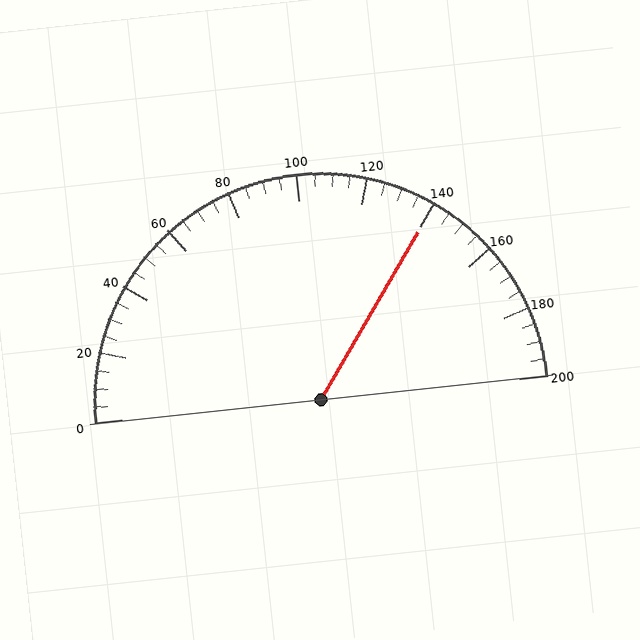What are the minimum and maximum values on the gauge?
The gauge ranges from 0 to 200.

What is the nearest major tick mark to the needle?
The nearest major tick mark is 140.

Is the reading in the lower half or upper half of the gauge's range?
The reading is in the upper half of the range (0 to 200).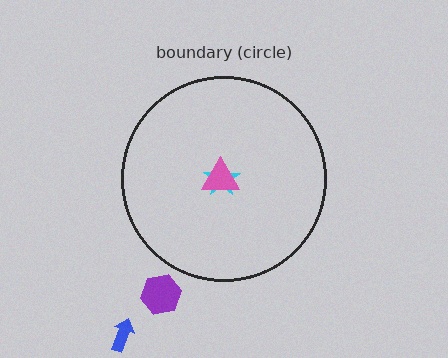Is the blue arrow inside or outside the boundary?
Outside.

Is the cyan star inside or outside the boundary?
Inside.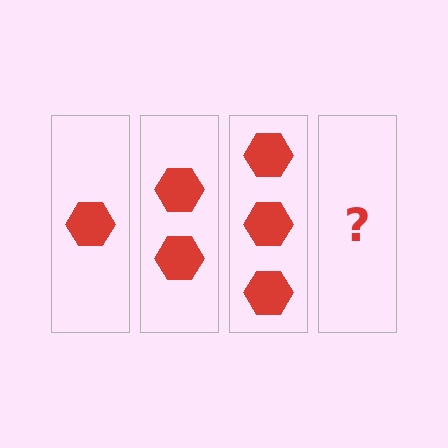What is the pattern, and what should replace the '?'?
The pattern is that each step adds one more hexagon. The '?' should be 4 hexagons.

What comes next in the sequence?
The next element should be 4 hexagons.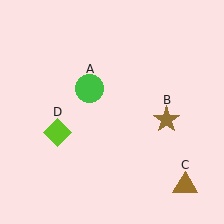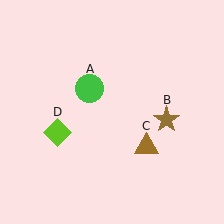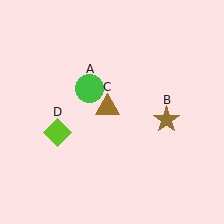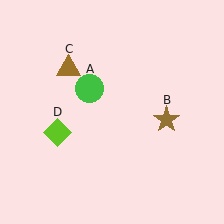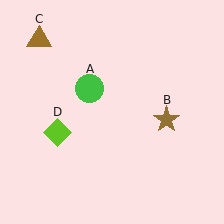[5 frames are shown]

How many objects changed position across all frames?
1 object changed position: brown triangle (object C).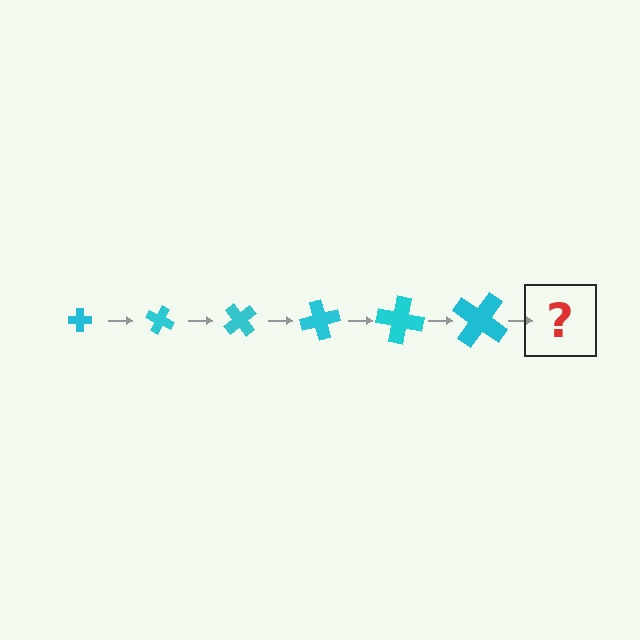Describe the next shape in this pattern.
It should be a cross, larger than the previous one and rotated 150 degrees from the start.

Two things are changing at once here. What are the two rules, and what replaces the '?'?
The two rules are that the cross grows larger each step and it rotates 25 degrees each step. The '?' should be a cross, larger than the previous one and rotated 150 degrees from the start.